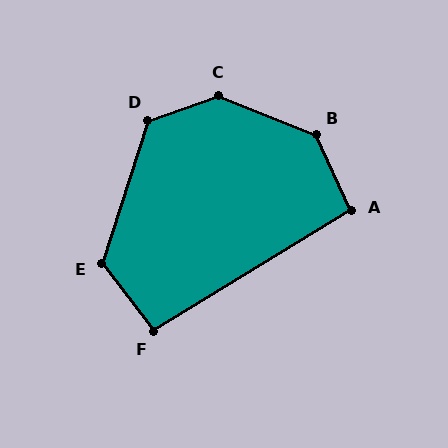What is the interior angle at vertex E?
Approximately 125 degrees (obtuse).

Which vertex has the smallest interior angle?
F, at approximately 96 degrees.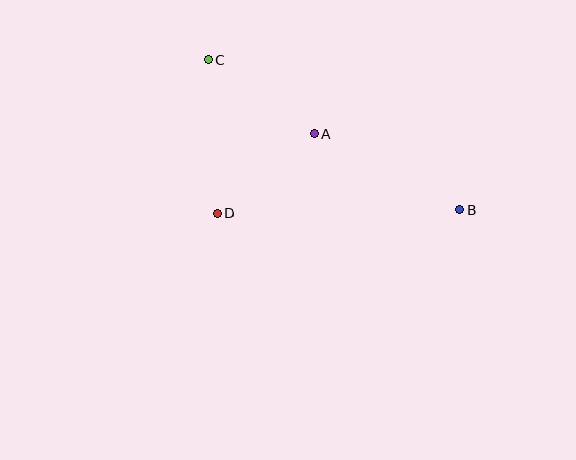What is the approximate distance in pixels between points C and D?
The distance between C and D is approximately 154 pixels.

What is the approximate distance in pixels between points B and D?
The distance between B and D is approximately 242 pixels.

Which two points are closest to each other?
Points A and D are closest to each other.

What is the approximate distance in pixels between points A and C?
The distance between A and C is approximately 129 pixels.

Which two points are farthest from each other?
Points B and C are farthest from each other.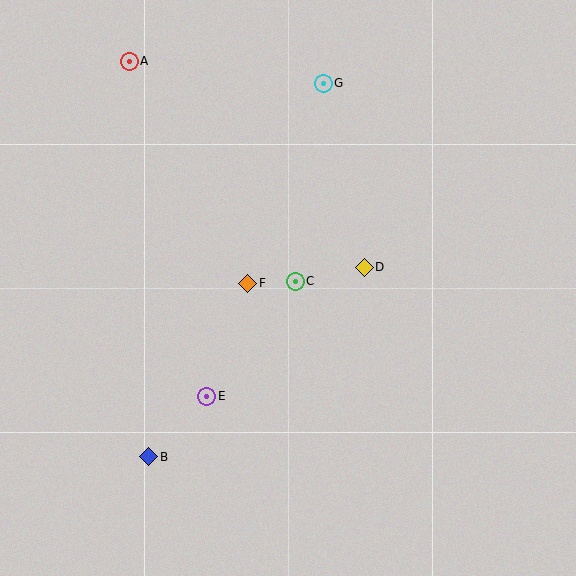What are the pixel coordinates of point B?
Point B is at (149, 457).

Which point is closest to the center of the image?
Point C at (295, 281) is closest to the center.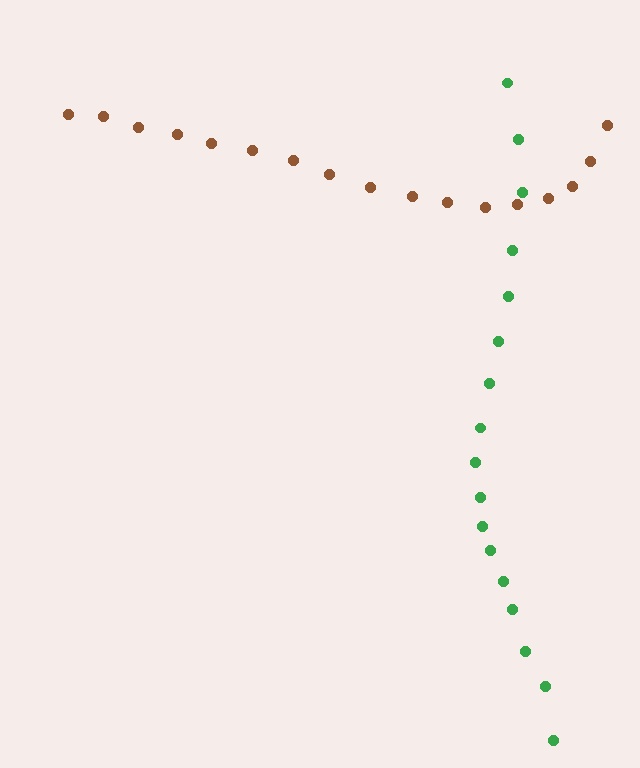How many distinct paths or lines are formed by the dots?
There are 2 distinct paths.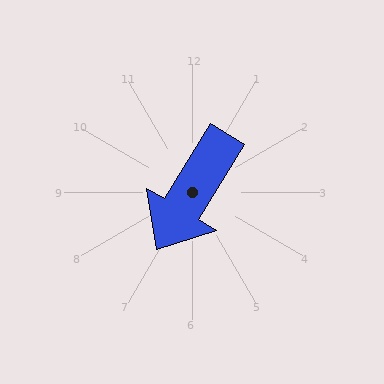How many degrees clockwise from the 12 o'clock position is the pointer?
Approximately 212 degrees.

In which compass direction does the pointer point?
Southwest.